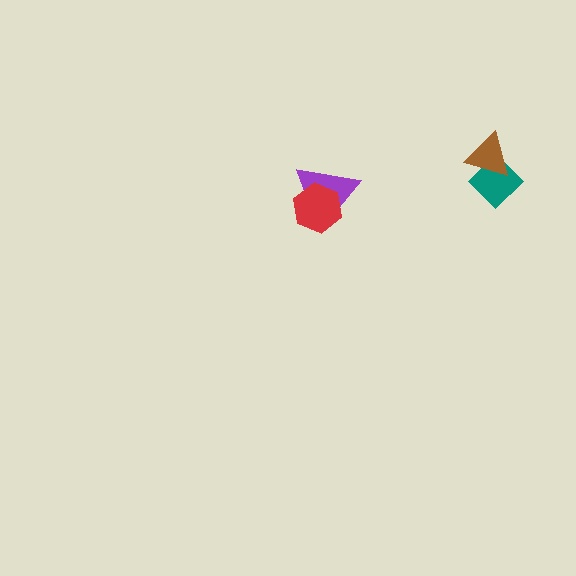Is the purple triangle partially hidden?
Yes, it is partially covered by another shape.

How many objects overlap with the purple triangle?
1 object overlaps with the purple triangle.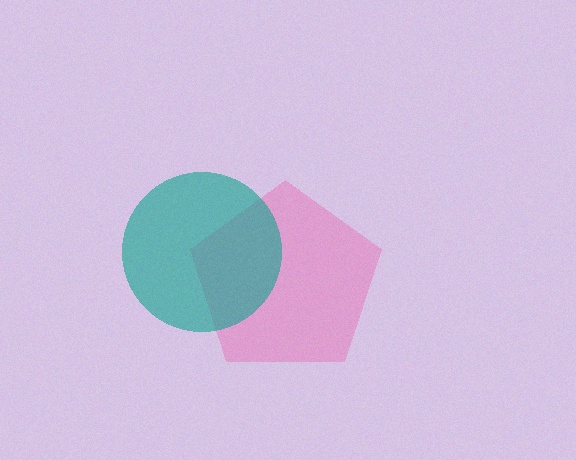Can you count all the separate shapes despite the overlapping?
Yes, there are 2 separate shapes.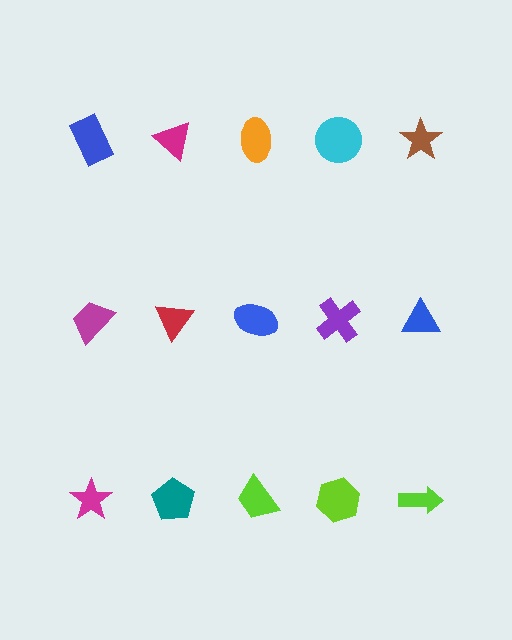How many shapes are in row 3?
5 shapes.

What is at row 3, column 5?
A lime arrow.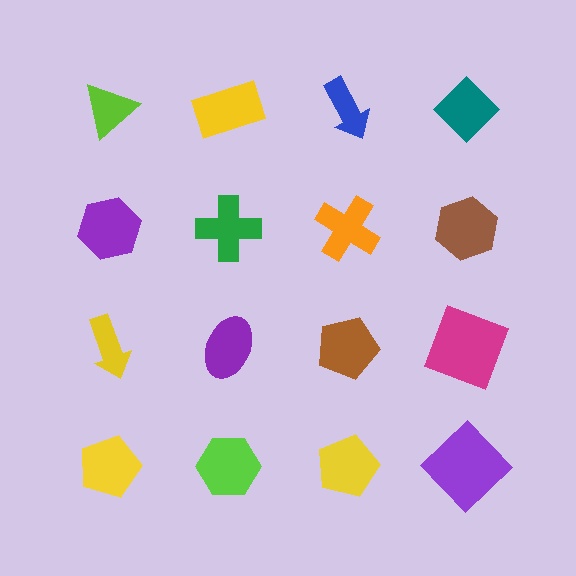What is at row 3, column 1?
A yellow arrow.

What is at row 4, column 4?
A purple diamond.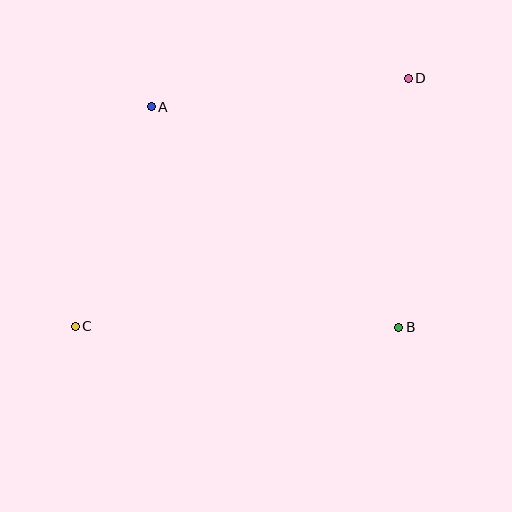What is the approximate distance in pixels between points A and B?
The distance between A and B is approximately 331 pixels.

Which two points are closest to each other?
Points A and C are closest to each other.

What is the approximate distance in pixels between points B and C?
The distance between B and C is approximately 323 pixels.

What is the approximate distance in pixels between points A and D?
The distance between A and D is approximately 259 pixels.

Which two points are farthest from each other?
Points C and D are farthest from each other.